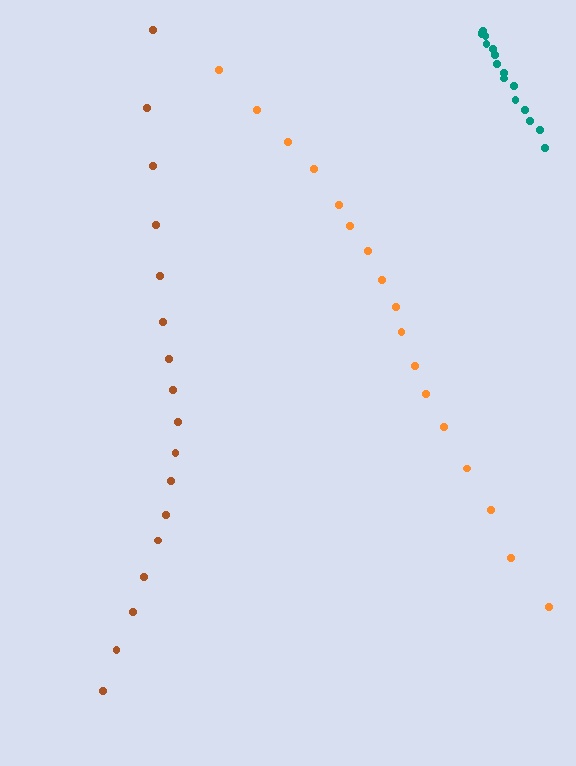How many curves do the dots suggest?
There are 3 distinct paths.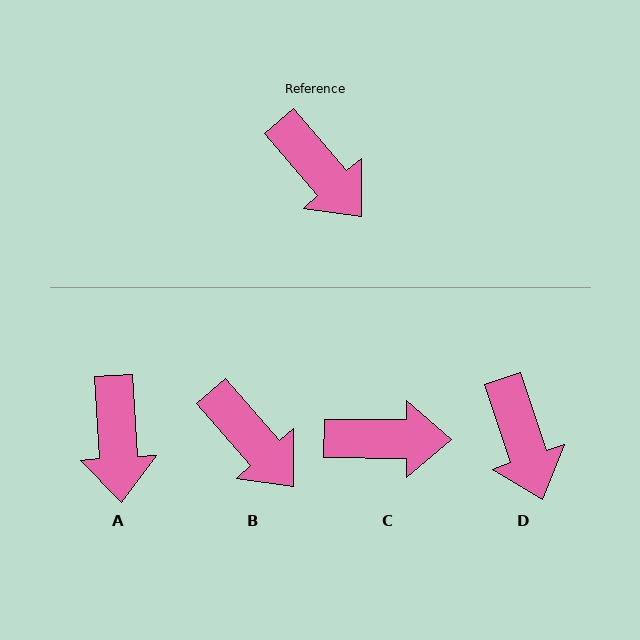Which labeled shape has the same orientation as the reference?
B.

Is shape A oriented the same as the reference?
No, it is off by about 37 degrees.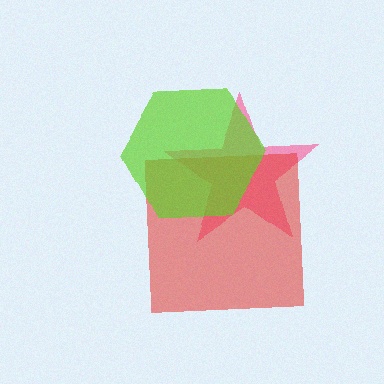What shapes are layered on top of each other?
The layered shapes are: a pink star, a red square, a lime hexagon.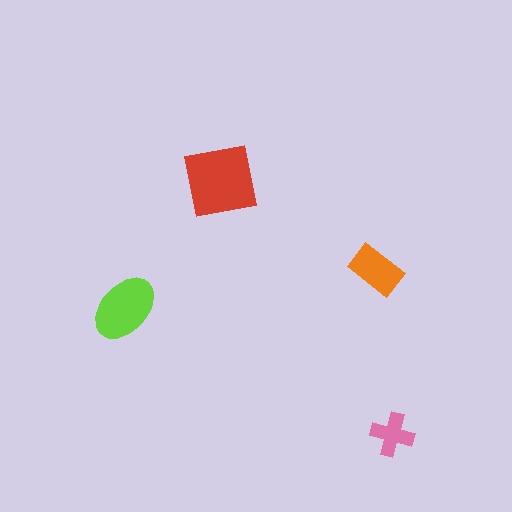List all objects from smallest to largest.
The pink cross, the orange rectangle, the lime ellipse, the red square.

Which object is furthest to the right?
The pink cross is rightmost.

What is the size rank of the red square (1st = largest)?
1st.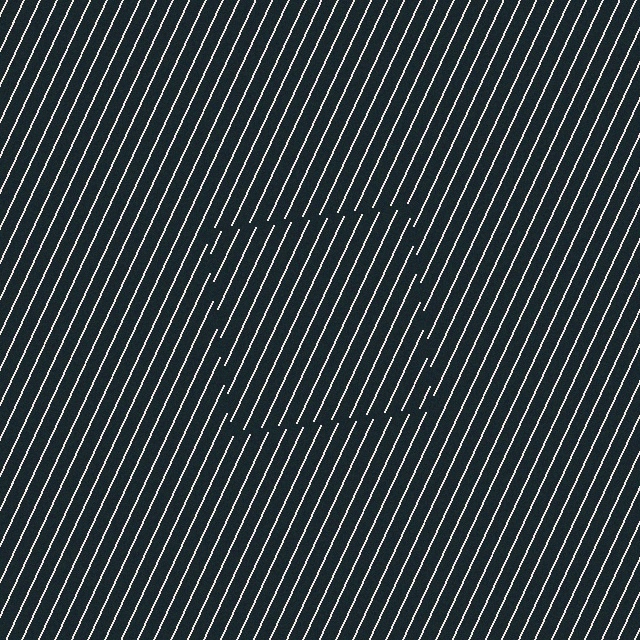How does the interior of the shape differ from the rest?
The interior of the shape contains the same grating, shifted by half a period — the contour is defined by the phase discontinuity where line-ends from the inner and outer gratings abut.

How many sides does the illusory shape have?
4 sides — the line-ends trace a square.